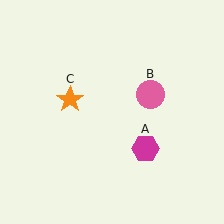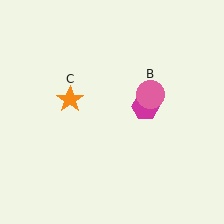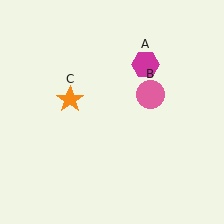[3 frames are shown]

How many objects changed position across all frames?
1 object changed position: magenta hexagon (object A).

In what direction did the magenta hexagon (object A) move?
The magenta hexagon (object A) moved up.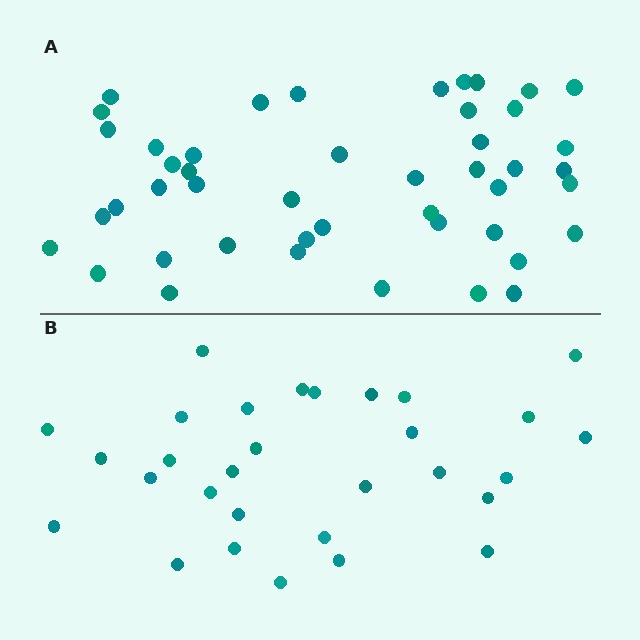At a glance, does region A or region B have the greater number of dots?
Region A (the top region) has more dots.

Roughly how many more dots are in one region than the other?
Region A has approximately 15 more dots than region B.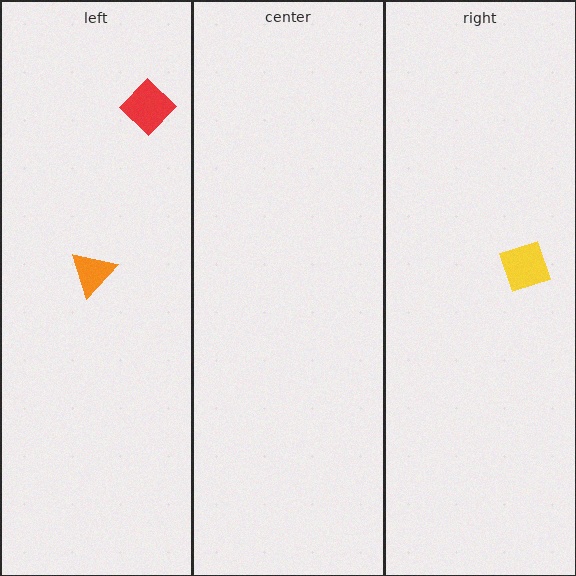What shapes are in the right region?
The yellow square.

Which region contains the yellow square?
The right region.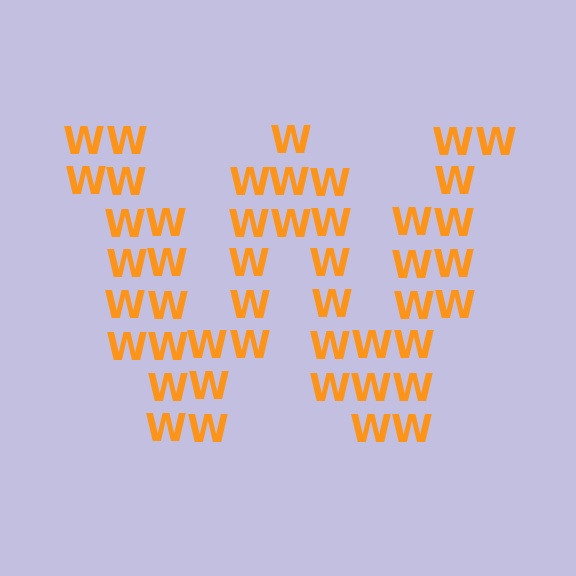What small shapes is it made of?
It is made of small letter W's.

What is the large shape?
The large shape is the letter W.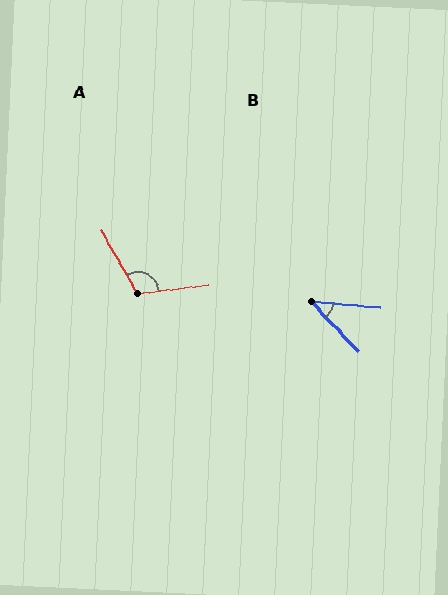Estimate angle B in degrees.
Approximately 41 degrees.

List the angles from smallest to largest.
B (41°), A (113°).